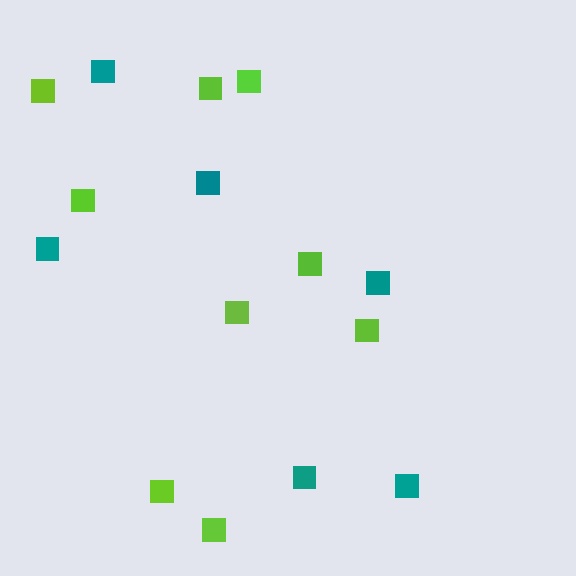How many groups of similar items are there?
There are 2 groups: one group of teal squares (6) and one group of lime squares (9).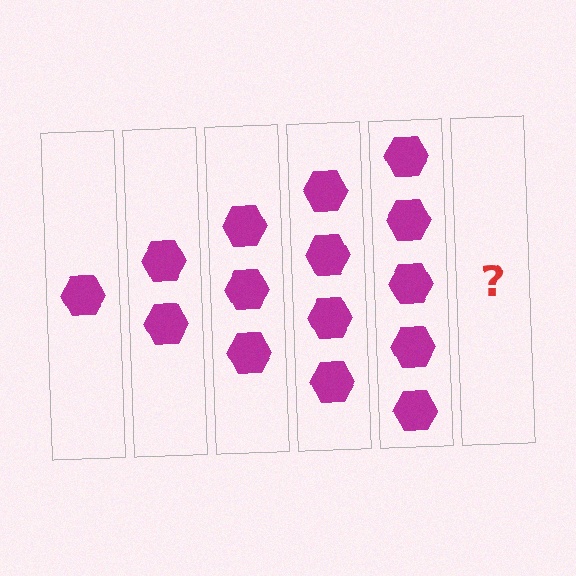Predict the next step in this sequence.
The next step is 6 hexagons.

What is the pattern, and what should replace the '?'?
The pattern is that each step adds one more hexagon. The '?' should be 6 hexagons.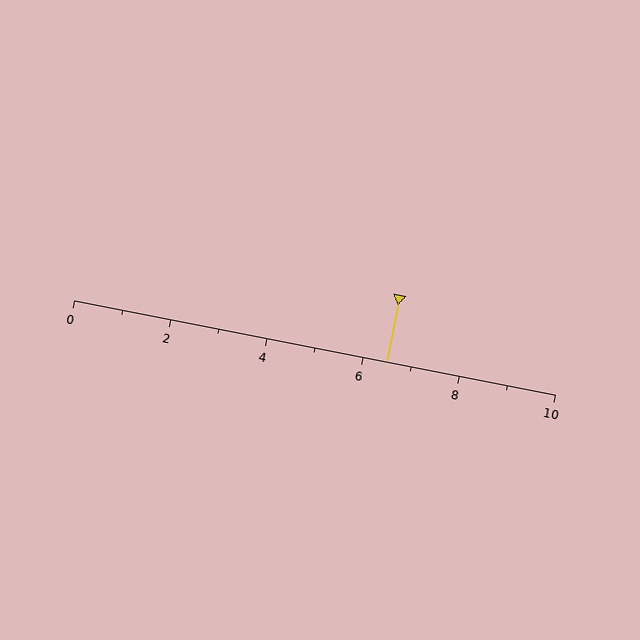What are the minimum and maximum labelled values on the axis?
The axis runs from 0 to 10.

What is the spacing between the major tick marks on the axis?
The major ticks are spaced 2 apart.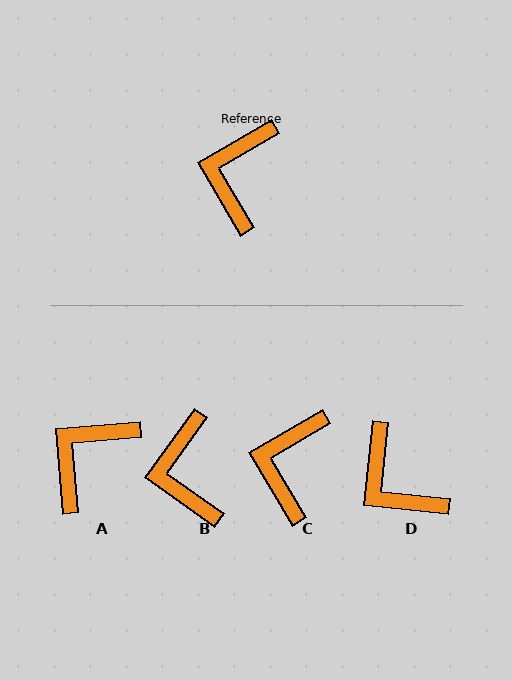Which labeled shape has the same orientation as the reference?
C.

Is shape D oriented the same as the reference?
No, it is off by about 53 degrees.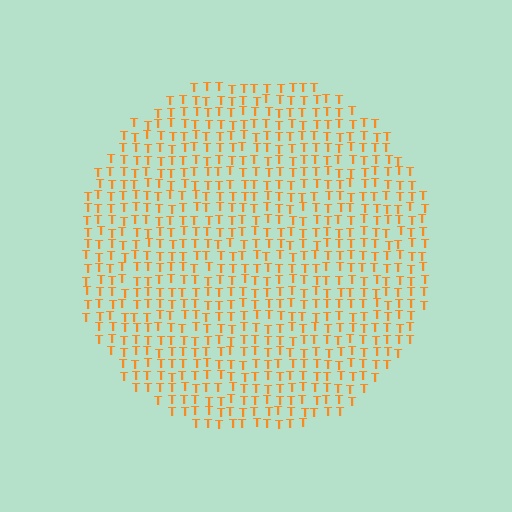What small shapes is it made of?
It is made of small letter T's.